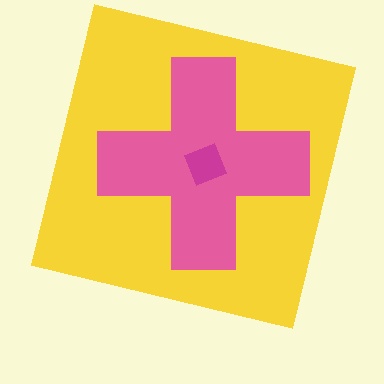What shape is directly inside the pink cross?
The magenta diamond.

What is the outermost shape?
The yellow square.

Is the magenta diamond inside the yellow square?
Yes.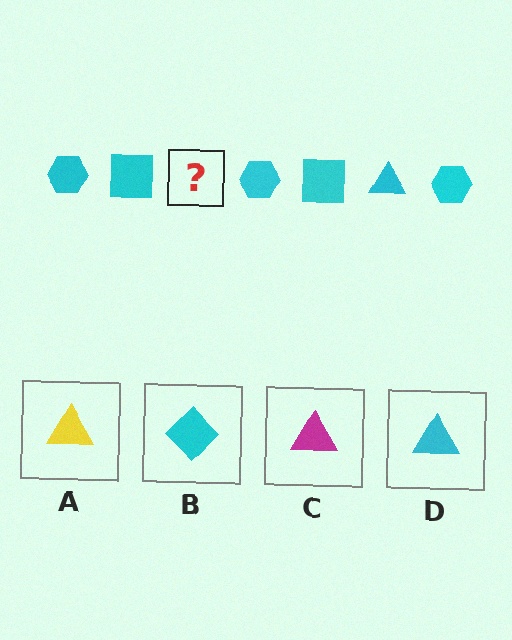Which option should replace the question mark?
Option D.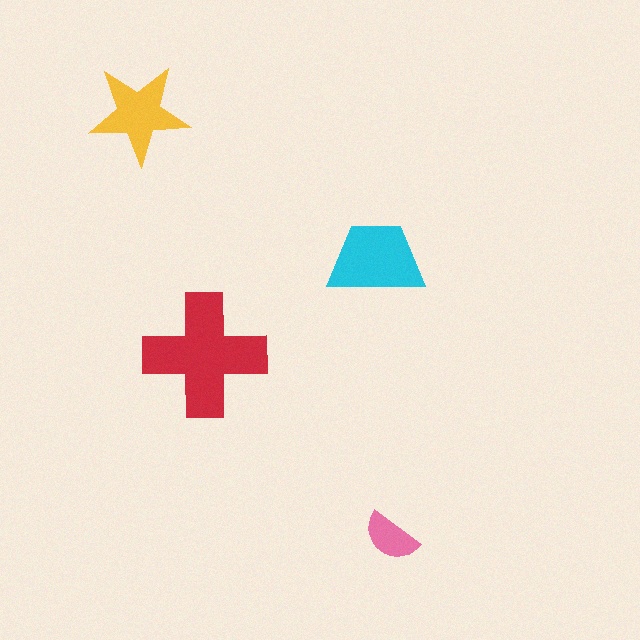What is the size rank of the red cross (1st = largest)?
1st.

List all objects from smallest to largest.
The pink semicircle, the yellow star, the cyan trapezoid, the red cross.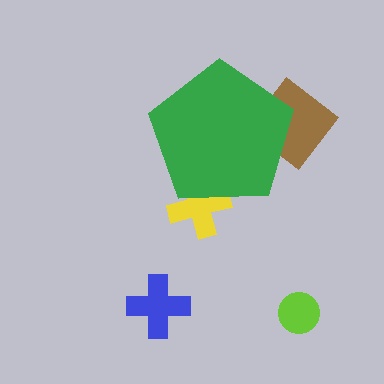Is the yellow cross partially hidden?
Yes, the yellow cross is partially hidden behind the green pentagon.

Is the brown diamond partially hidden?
Yes, the brown diamond is partially hidden behind the green pentagon.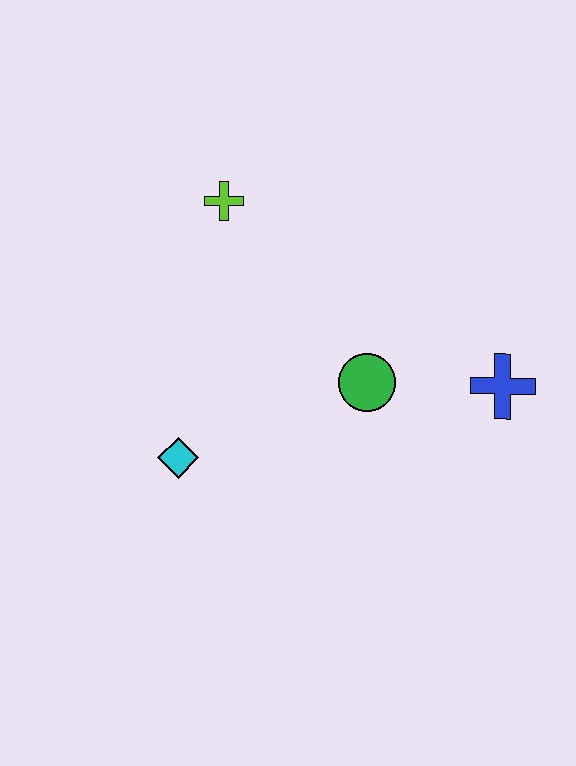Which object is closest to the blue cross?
The green circle is closest to the blue cross.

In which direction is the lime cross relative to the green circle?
The lime cross is above the green circle.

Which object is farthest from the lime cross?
The blue cross is farthest from the lime cross.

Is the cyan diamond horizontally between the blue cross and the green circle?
No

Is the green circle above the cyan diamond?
Yes